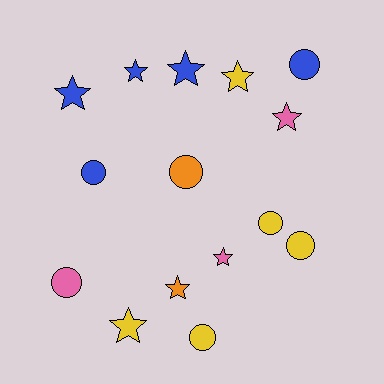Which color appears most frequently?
Yellow, with 5 objects.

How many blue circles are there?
There are 2 blue circles.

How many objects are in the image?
There are 15 objects.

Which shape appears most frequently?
Star, with 8 objects.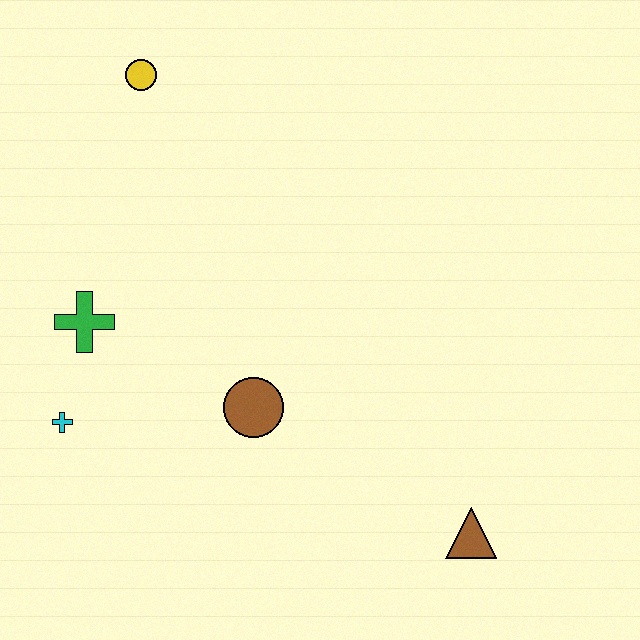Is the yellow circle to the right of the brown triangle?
No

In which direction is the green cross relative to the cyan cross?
The green cross is above the cyan cross.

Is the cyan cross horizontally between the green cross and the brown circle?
No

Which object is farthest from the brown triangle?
The yellow circle is farthest from the brown triangle.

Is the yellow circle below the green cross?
No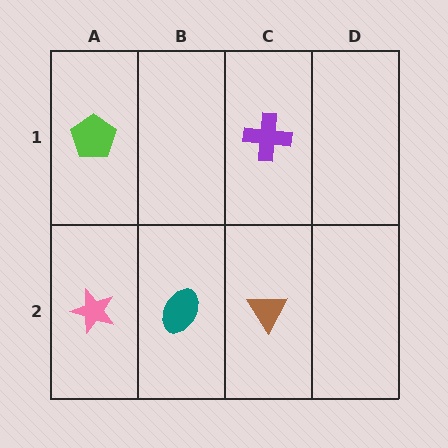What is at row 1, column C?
A purple cross.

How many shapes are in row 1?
2 shapes.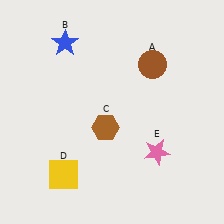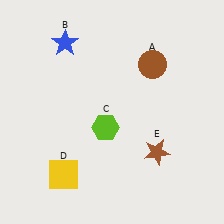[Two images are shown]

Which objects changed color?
C changed from brown to lime. E changed from pink to brown.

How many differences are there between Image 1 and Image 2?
There are 2 differences between the two images.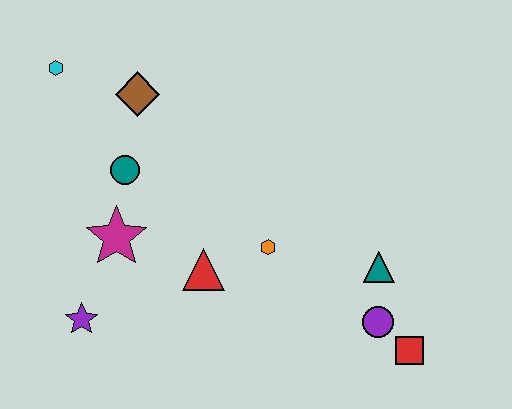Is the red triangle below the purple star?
No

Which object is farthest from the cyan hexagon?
The red square is farthest from the cyan hexagon.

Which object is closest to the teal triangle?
The purple circle is closest to the teal triangle.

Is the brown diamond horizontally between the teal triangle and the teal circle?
Yes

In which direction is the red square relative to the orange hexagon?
The red square is to the right of the orange hexagon.